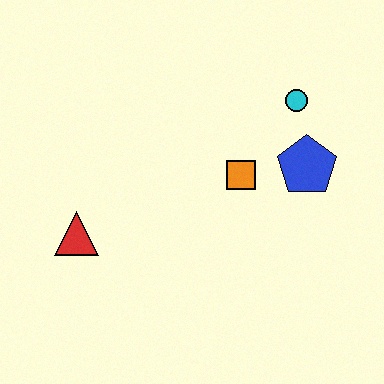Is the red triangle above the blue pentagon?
No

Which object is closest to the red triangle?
The orange square is closest to the red triangle.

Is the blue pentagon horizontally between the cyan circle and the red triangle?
No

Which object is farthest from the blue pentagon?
The red triangle is farthest from the blue pentagon.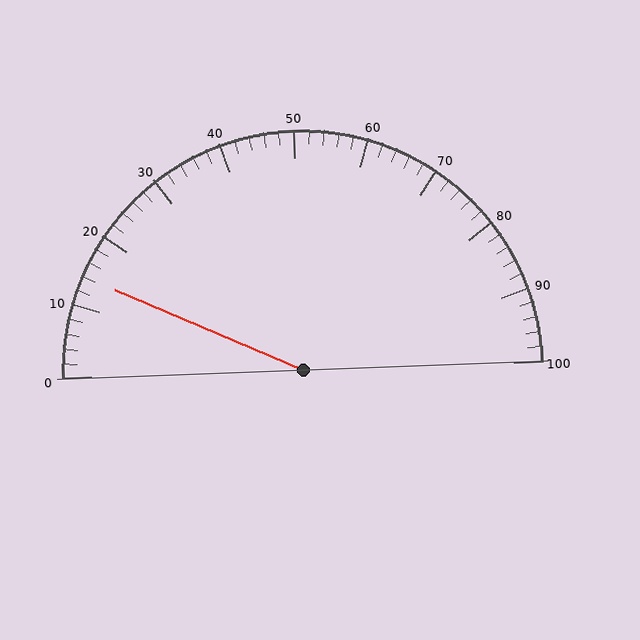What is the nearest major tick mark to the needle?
The nearest major tick mark is 10.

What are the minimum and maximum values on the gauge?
The gauge ranges from 0 to 100.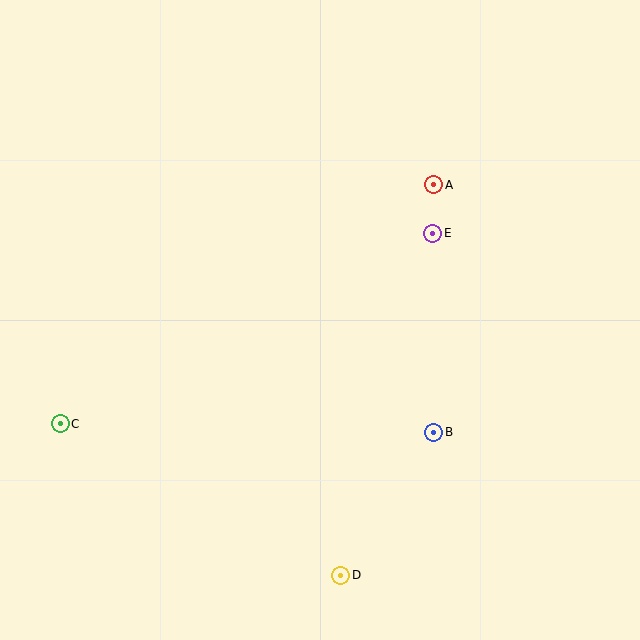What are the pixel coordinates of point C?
Point C is at (60, 424).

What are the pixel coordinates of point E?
Point E is at (433, 233).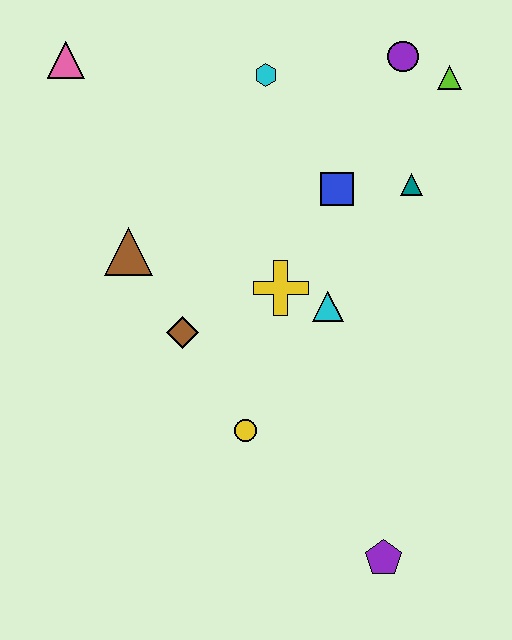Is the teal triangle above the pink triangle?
No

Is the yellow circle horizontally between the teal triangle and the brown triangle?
Yes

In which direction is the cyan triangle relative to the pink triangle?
The cyan triangle is to the right of the pink triangle.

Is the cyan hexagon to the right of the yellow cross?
No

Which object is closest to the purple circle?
The lime triangle is closest to the purple circle.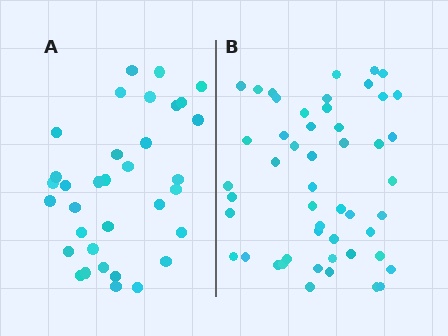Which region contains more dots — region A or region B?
Region B (the right region) has more dots.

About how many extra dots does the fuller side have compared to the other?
Region B has approximately 15 more dots than region A.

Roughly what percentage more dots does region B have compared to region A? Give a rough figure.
About 45% more.